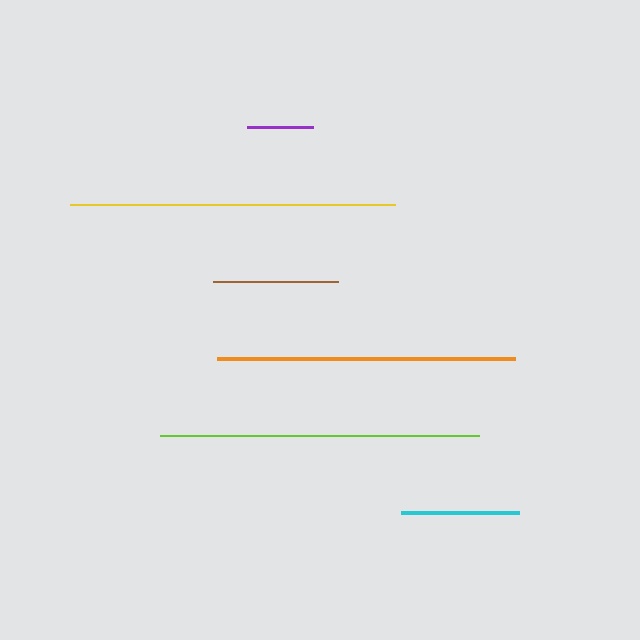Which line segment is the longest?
The yellow line is the longest at approximately 325 pixels.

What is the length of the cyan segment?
The cyan segment is approximately 118 pixels long.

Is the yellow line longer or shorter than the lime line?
The yellow line is longer than the lime line.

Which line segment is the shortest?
The purple line is the shortest at approximately 66 pixels.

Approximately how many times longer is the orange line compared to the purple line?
The orange line is approximately 4.5 times the length of the purple line.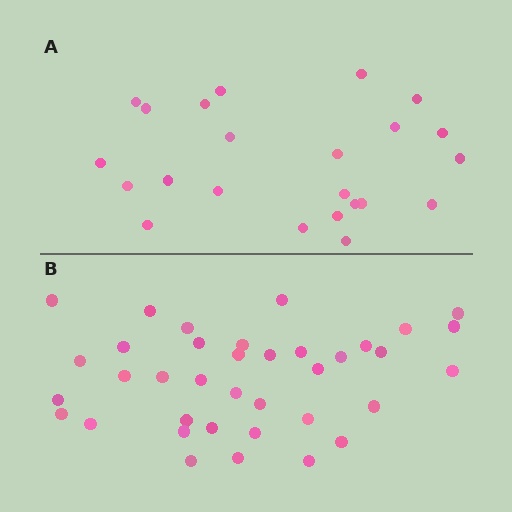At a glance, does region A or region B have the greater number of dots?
Region B (the bottom region) has more dots.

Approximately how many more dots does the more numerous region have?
Region B has approximately 15 more dots than region A.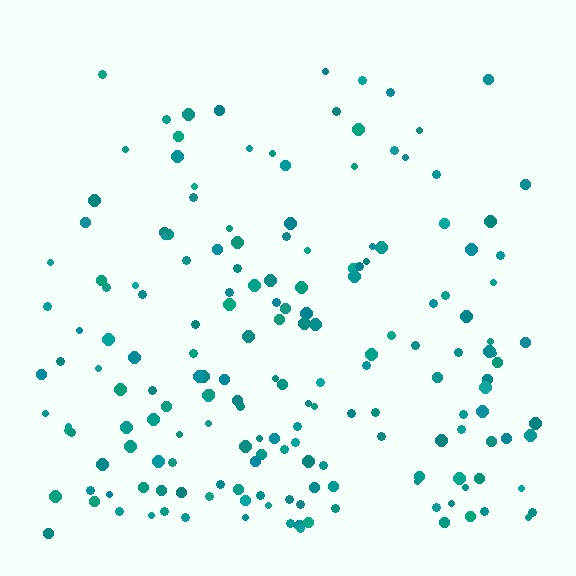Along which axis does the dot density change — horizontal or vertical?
Vertical.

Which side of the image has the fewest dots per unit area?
The top.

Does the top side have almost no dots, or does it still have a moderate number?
Still a moderate number, just noticeably fewer than the bottom.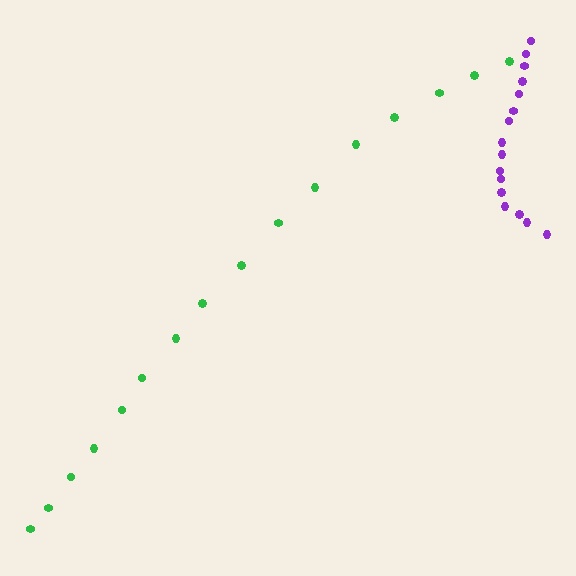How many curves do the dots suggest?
There are 2 distinct paths.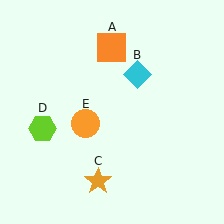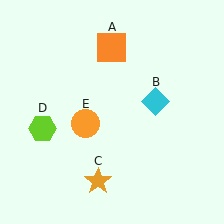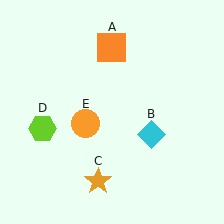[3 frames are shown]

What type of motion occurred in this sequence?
The cyan diamond (object B) rotated clockwise around the center of the scene.